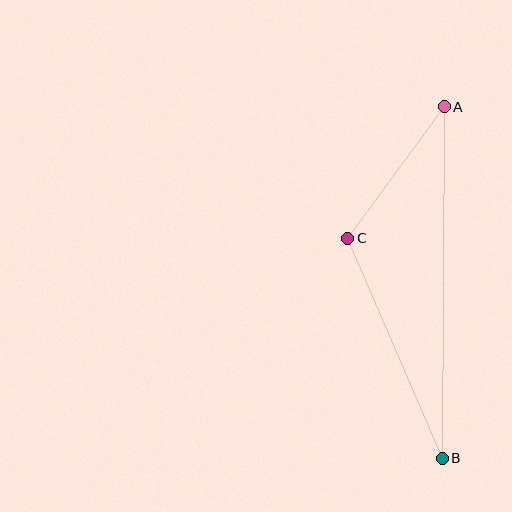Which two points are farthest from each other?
Points A and B are farthest from each other.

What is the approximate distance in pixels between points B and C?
The distance between B and C is approximately 240 pixels.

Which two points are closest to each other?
Points A and C are closest to each other.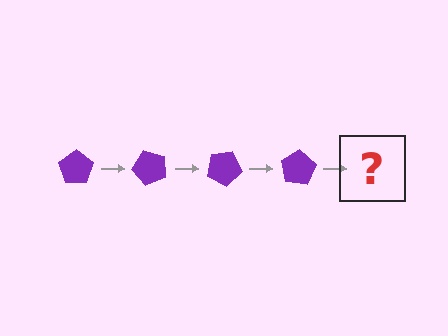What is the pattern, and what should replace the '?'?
The pattern is that the pentagon rotates 50 degrees each step. The '?' should be a purple pentagon rotated 200 degrees.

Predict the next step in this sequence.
The next step is a purple pentagon rotated 200 degrees.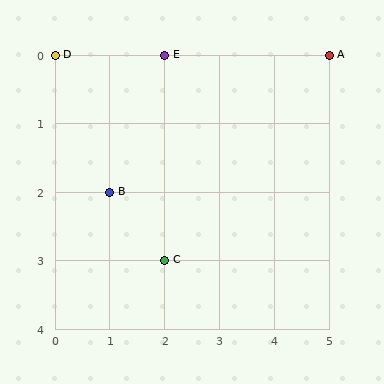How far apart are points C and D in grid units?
Points C and D are 2 columns and 3 rows apart (about 3.6 grid units diagonally).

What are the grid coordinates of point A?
Point A is at grid coordinates (5, 0).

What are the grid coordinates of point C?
Point C is at grid coordinates (2, 3).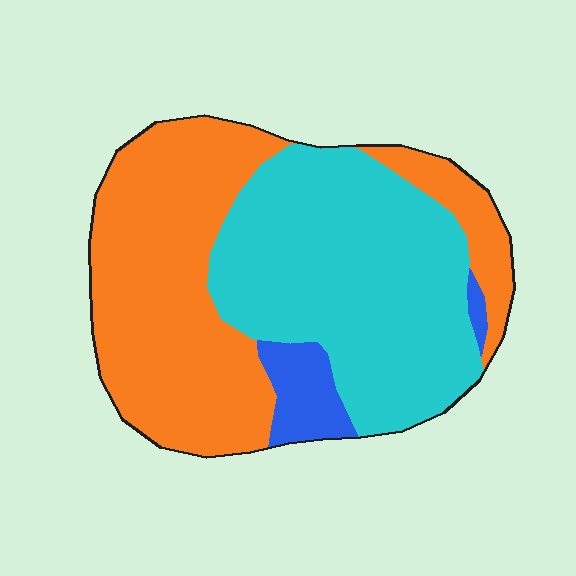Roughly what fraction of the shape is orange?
Orange takes up about one half (1/2) of the shape.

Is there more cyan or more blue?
Cyan.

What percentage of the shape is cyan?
Cyan covers about 45% of the shape.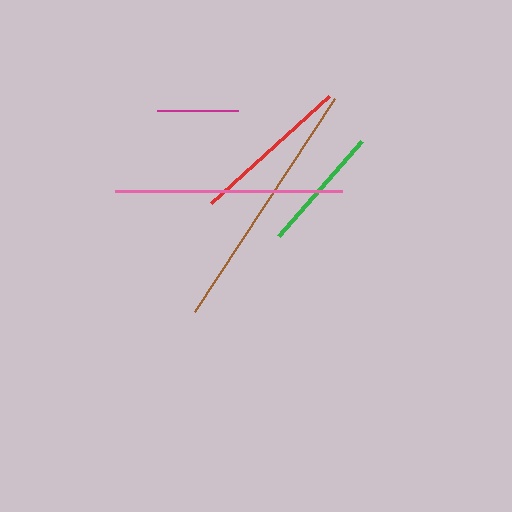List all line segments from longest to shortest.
From longest to shortest: brown, pink, red, green, magenta.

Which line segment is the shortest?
The magenta line is the shortest at approximately 82 pixels.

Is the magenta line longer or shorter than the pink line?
The pink line is longer than the magenta line.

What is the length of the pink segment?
The pink segment is approximately 226 pixels long.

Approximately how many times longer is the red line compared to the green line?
The red line is approximately 1.3 times the length of the green line.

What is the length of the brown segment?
The brown segment is approximately 255 pixels long.